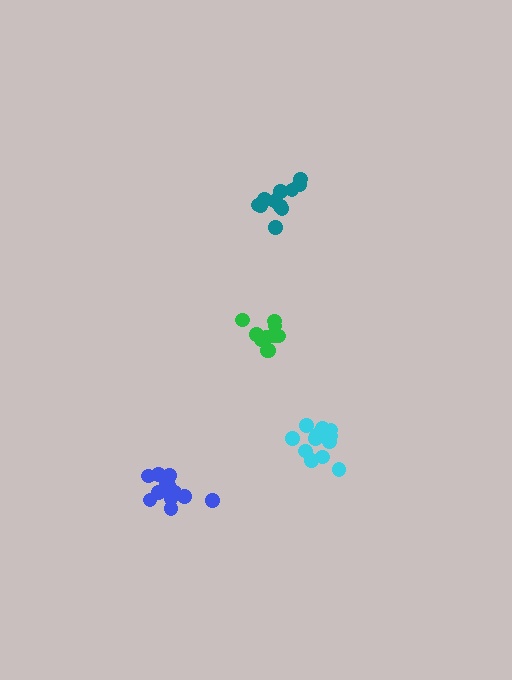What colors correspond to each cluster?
The clusters are colored: teal, green, cyan, blue.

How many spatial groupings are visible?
There are 4 spatial groupings.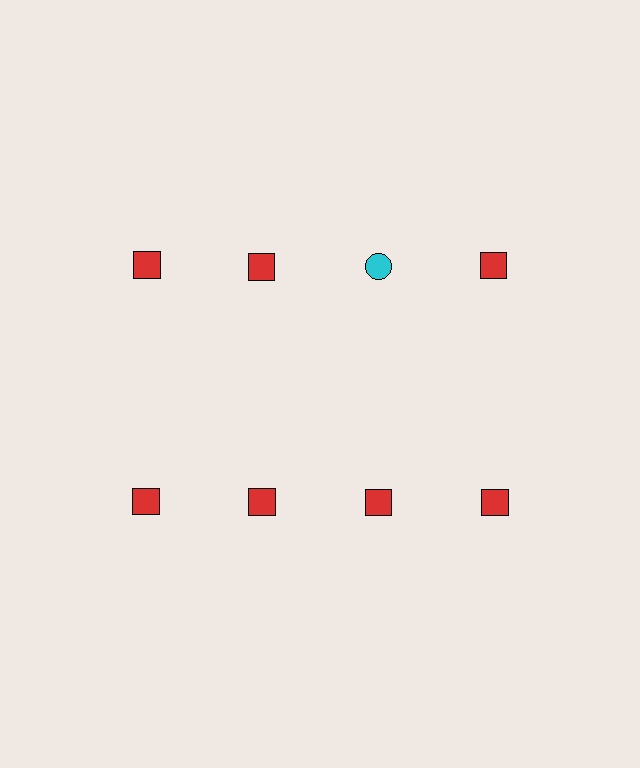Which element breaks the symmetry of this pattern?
The cyan circle in the top row, center column breaks the symmetry. All other shapes are red squares.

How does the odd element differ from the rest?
It differs in both color (cyan instead of red) and shape (circle instead of square).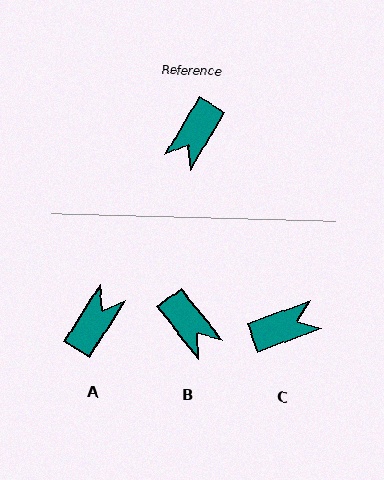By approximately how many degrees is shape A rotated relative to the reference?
Approximately 178 degrees counter-clockwise.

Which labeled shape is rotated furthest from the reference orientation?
A, about 178 degrees away.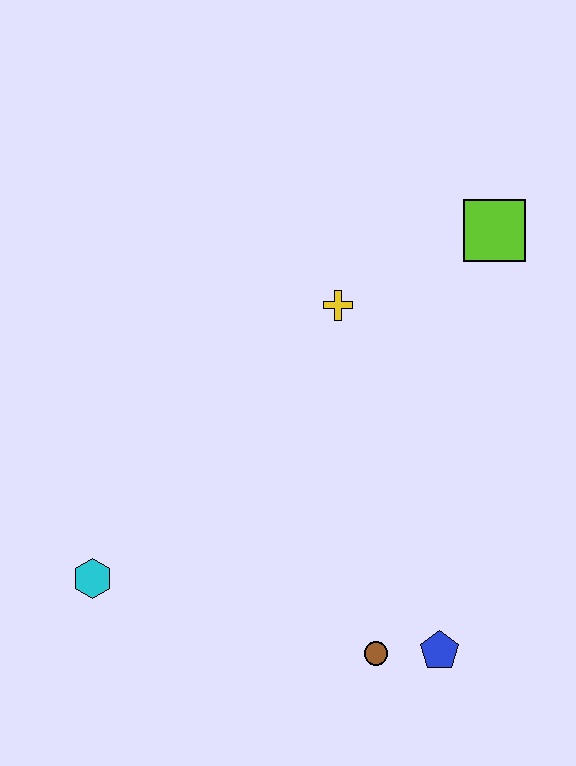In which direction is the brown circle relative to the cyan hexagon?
The brown circle is to the right of the cyan hexagon.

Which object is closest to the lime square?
The yellow cross is closest to the lime square.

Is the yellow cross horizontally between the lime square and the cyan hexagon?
Yes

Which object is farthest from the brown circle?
The lime square is farthest from the brown circle.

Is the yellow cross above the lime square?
No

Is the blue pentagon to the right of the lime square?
No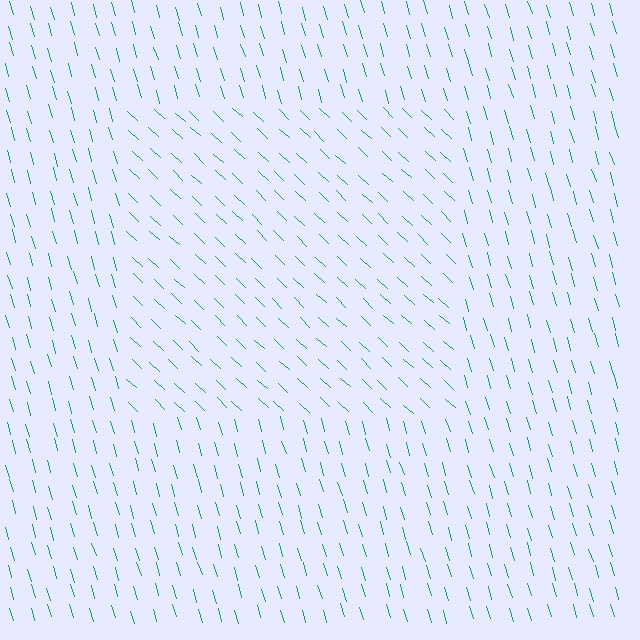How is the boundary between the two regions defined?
The boundary is defined purely by a change in line orientation (approximately 30 degrees difference). All lines are the same color and thickness.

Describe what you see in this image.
The image is filled with small teal line segments. A rectangle region in the image has lines oriented differently from the surrounding lines, creating a visible texture boundary.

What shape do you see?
I see a rectangle.